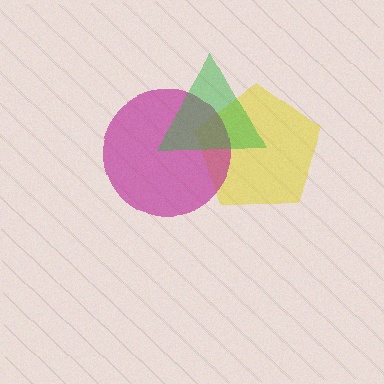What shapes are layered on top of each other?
The layered shapes are: a yellow pentagon, a magenta circle, a green triangle.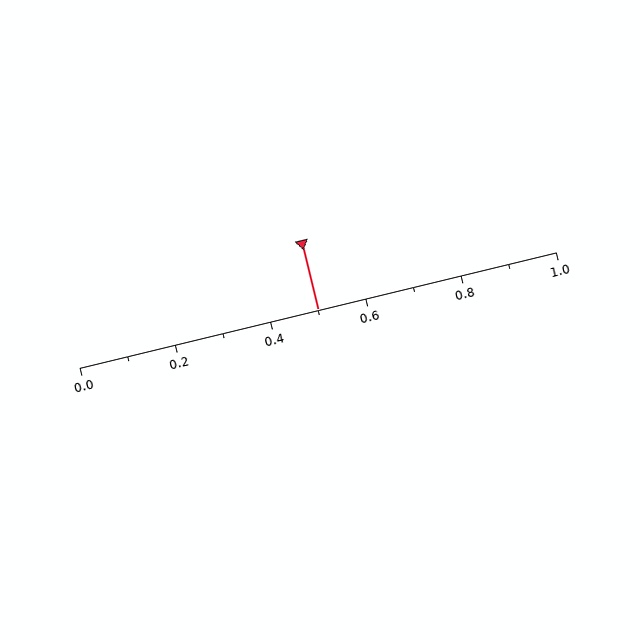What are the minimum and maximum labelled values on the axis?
The axis runs from 0.0 to 1.0.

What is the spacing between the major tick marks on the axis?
The major ticks are spaced 0.2 apart.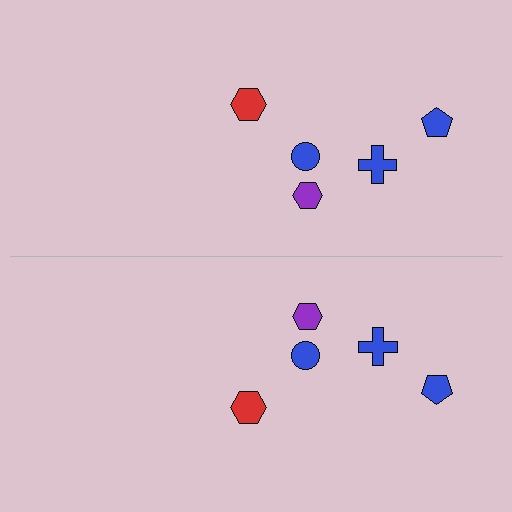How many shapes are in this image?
There are 10 shapes in this image.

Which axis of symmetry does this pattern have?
The pattern has a horizontal axis of symmetry running through the center of the image.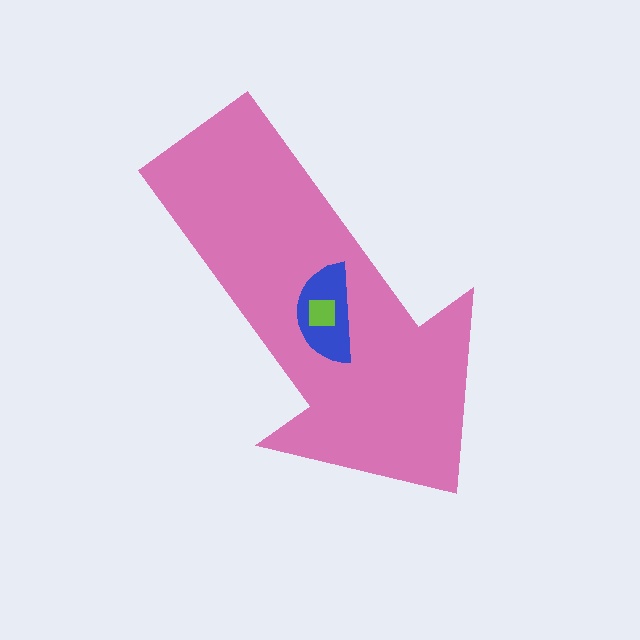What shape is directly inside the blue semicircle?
The lime square.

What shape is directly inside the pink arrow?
The blue semicircle.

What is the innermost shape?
The lime square.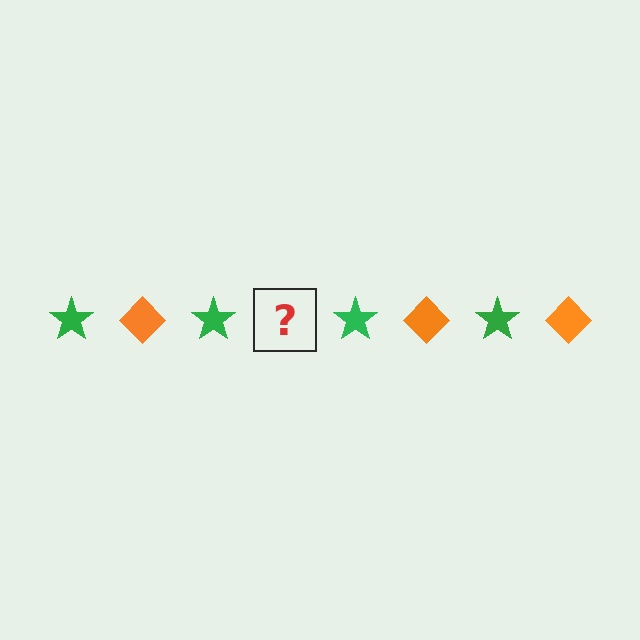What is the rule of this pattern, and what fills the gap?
The rule is that the pattern alternates between green star and orange diamond. The gap should be filled with an orange diamond.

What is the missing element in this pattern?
The missing element is an orange diamond.